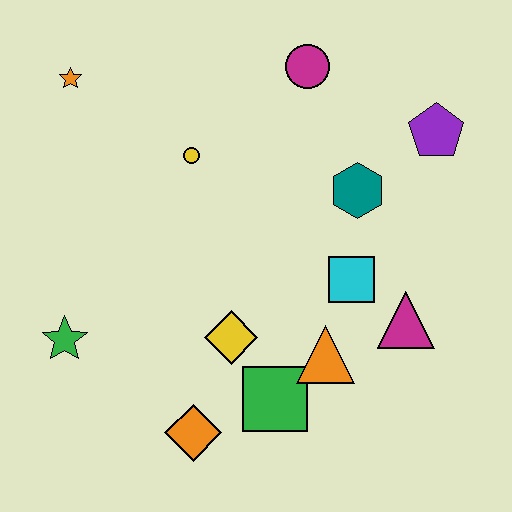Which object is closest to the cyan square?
The magenta triangle is closest to the cyan square.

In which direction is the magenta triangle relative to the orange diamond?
The magenta triangle is to the right of the orange diamond.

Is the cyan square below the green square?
No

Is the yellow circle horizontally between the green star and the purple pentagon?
Yes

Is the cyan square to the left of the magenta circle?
No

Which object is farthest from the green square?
The orange star is farthest from the green square.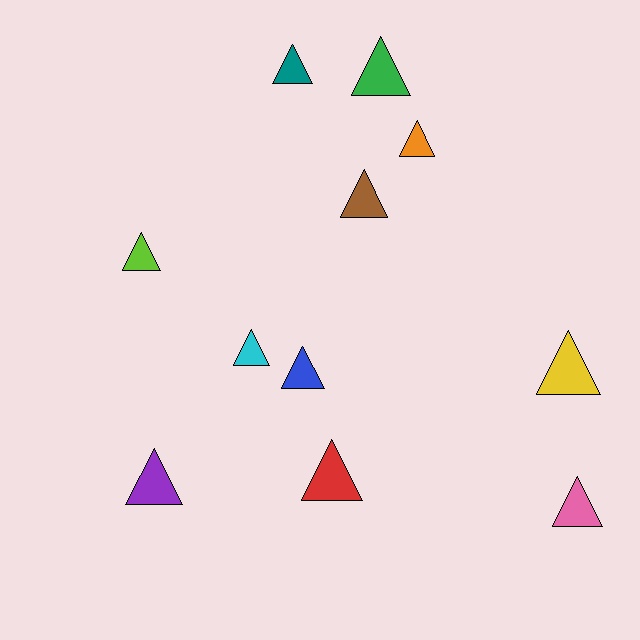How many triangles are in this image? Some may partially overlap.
There are 11 triangles.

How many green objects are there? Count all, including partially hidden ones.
There is 1 green object.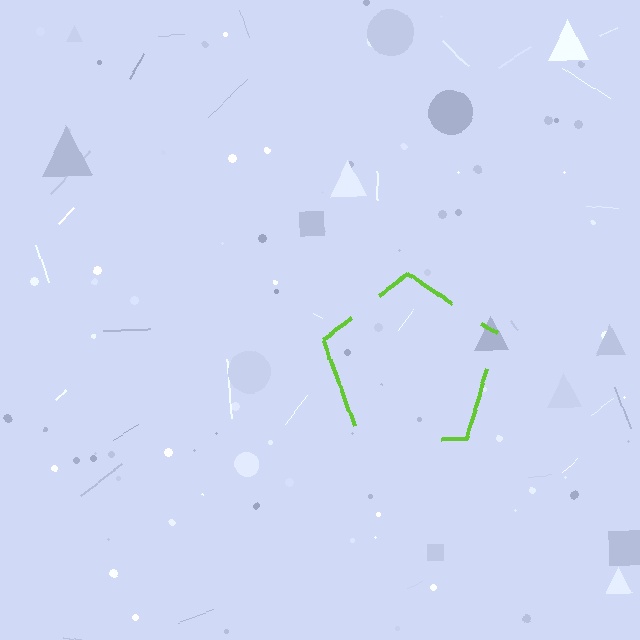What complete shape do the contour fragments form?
The contour fragments form a pentagon.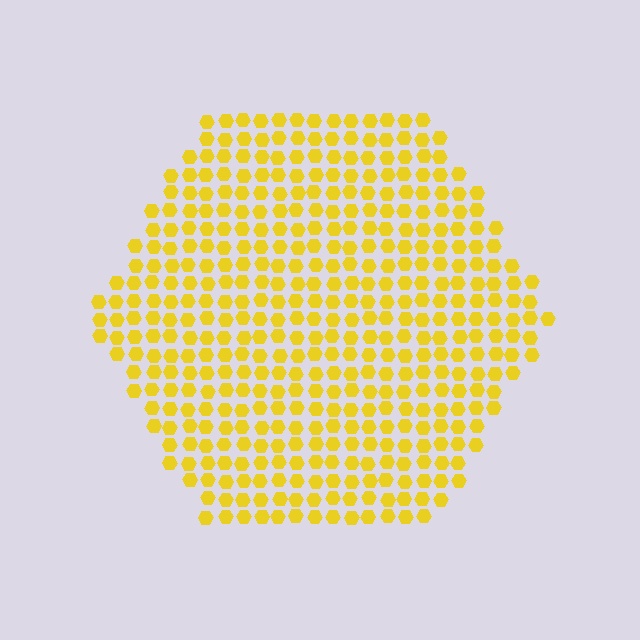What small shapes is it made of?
It is made of small hexagons.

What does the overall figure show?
The overall figure shows a hexagon.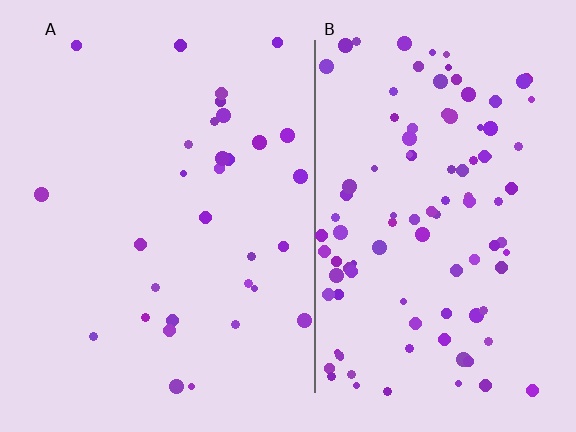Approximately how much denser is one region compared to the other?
Approximately 3.4× — region B over region A.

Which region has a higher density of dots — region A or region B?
B (the right).